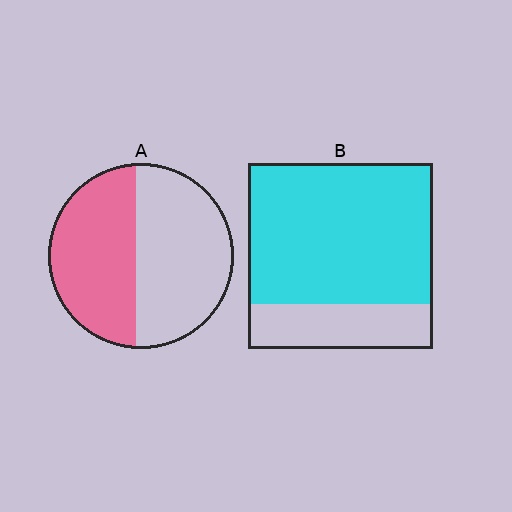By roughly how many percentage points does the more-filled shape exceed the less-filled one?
By roughly 30 percentage points (B over A).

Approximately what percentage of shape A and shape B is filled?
A is approximately 45% and B is approximately 75%.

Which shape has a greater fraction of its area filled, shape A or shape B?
Shape B.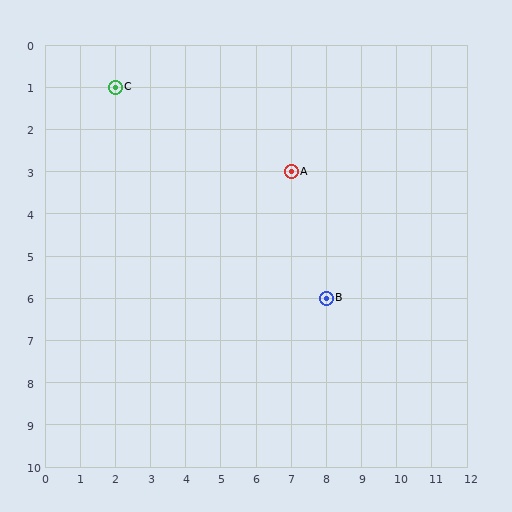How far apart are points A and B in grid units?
Points A and B are 1 column and 3 rows apart (about 3.2 grid units diagonally).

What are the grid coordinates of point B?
Point B is at grid coordinates (8, 6).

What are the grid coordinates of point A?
Point A is at grid coordinates (7, 3).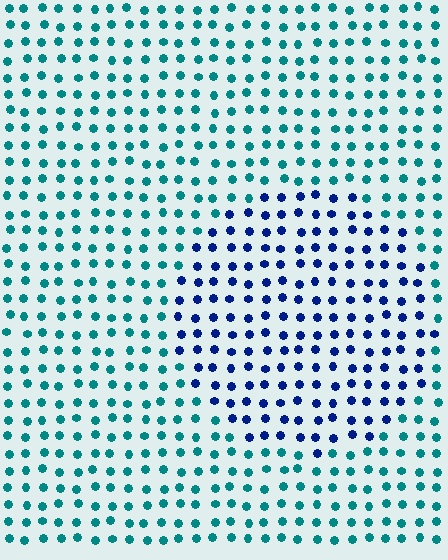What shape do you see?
I see a circle.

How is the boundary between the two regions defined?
The boundary is defined purely by a slight shift in hue (about 49 degrees). Spacing, size, and orientation are identical on both sides.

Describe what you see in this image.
The image is filled with small teal elements in a uniform arrangement. A circle-shaped region is visible where the elements are tinted to a slightly different hue, forming a subtle color boundary.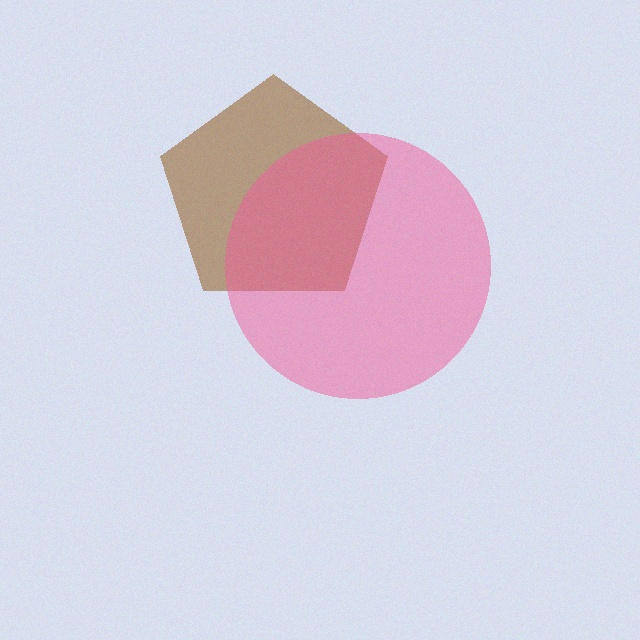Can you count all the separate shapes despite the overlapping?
Yes, there are 2 separate shapes.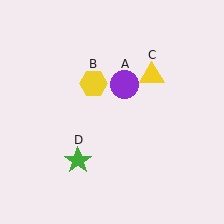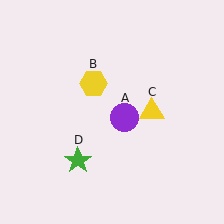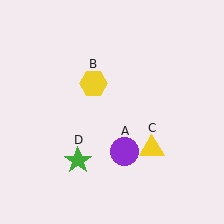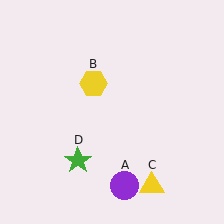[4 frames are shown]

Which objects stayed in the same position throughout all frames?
Yellow hexagon (object B) and green star (object D) remained stationary.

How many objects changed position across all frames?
2 objects changed position: purple circle (object A), yellow triangle (object C).